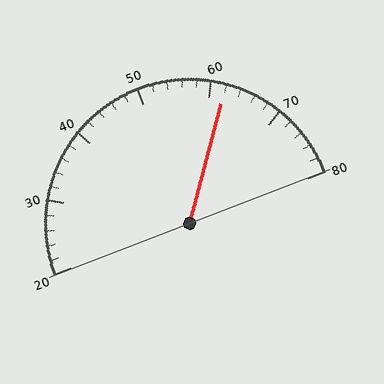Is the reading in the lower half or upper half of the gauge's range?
The reading is in the upper half of the range (20 to 80).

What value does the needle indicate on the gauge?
The needle indicates approximately 62.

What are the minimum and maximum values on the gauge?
The gauge ranges from 20 to 80.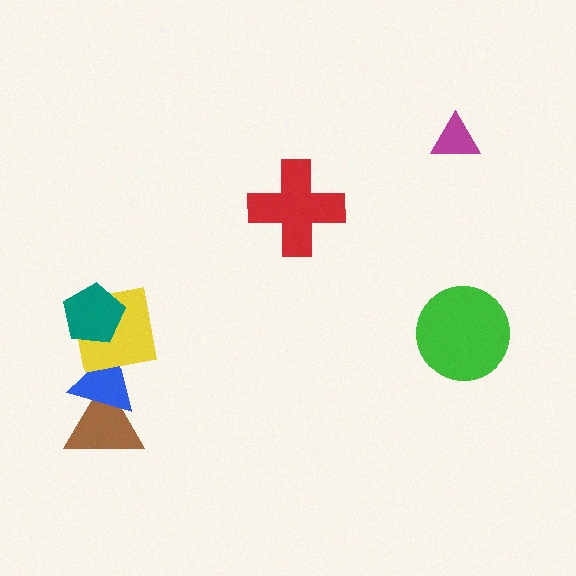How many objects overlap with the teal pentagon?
1 object overlaps with the teal pentagon.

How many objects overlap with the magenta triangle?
0 objects overlap with the magenta triangle.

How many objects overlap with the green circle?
0 objects overlap with the green circle.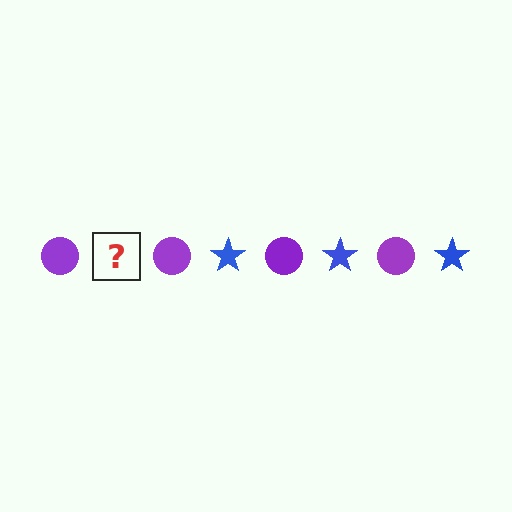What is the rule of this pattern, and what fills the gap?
The rule is that the pattern alternates between purple circle and blue star. The gap should be filled with a blue star.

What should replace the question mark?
The question mark should be replaced with a blue star.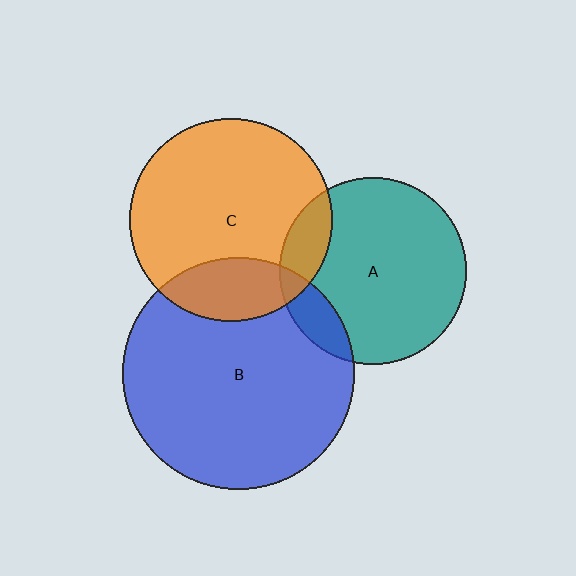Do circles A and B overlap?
Yes.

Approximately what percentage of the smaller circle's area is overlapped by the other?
Approximately 10%.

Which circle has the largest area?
Circle B (blue).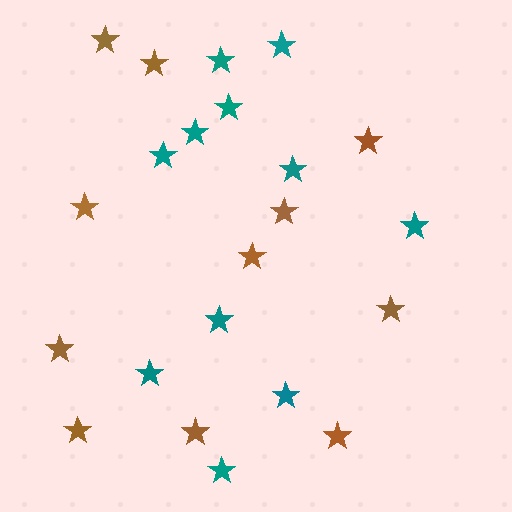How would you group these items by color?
There are 2 groups: one group of teal stars (11) and one group of brown stars (11).